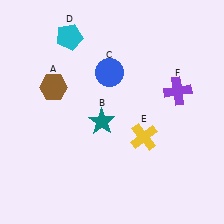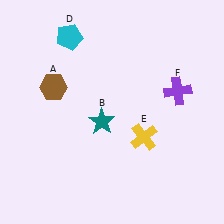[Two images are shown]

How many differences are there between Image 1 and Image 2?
There is 1 difference between the two images.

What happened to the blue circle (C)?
The blue circle (C) was removed in Image 2. It was in the top-left area of Image 1.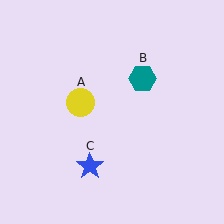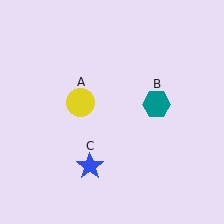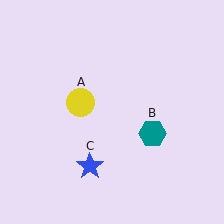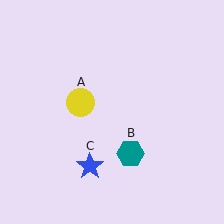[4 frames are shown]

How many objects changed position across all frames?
1 object changed position: teal hexagon (object B).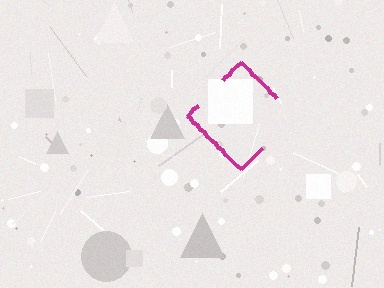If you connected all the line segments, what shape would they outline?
They would outline a diamond.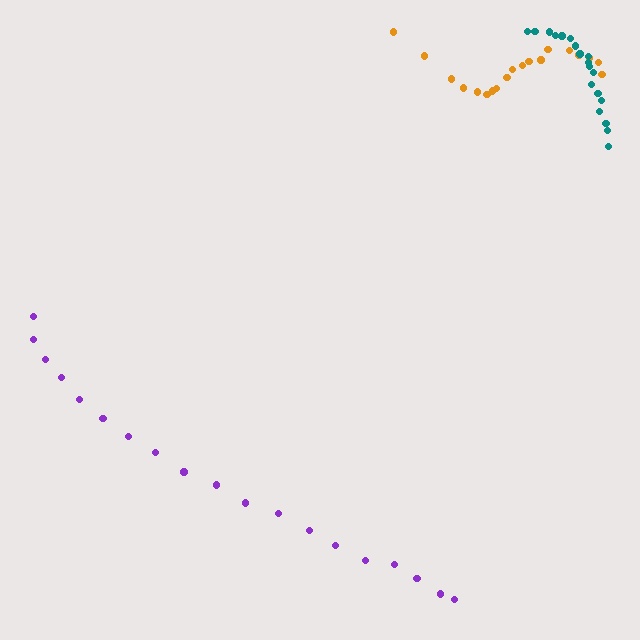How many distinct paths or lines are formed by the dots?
There are 3 distinct paths.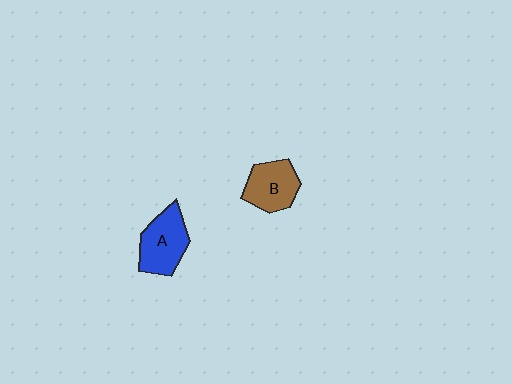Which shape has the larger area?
Shape A (blue).